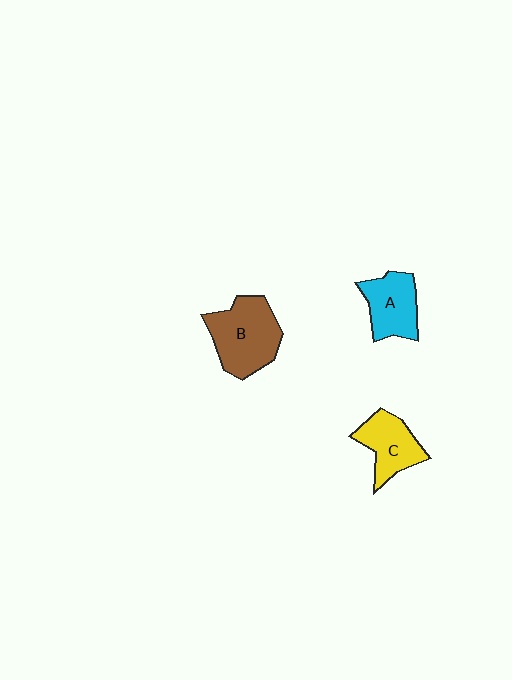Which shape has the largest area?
Shape B (brown).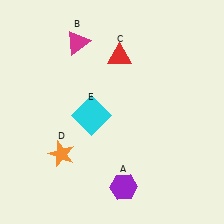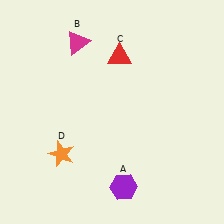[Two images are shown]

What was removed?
The cyan square (E) was removed in Image 2.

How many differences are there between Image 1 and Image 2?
There is 1 difference between the two images.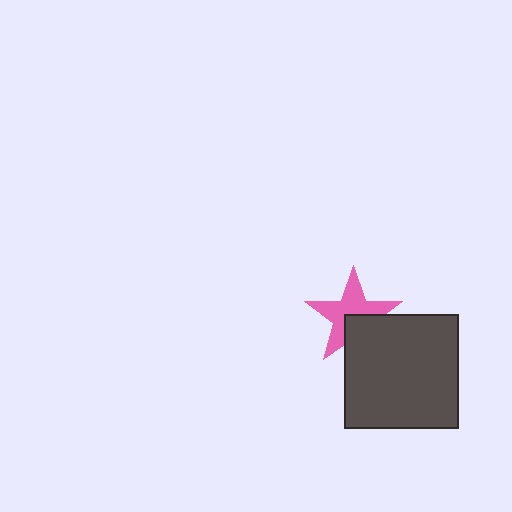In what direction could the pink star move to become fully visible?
The pink star could move toward the upper-left. That would shift it out from behind the dark gray square entirely.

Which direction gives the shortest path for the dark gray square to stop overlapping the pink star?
Moving toward the lower-right gives the shortest separation.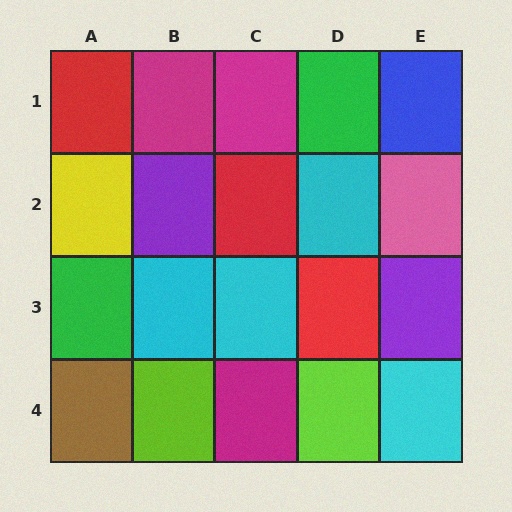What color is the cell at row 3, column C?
Cyan.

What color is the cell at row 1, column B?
Magenta.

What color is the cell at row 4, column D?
Lime.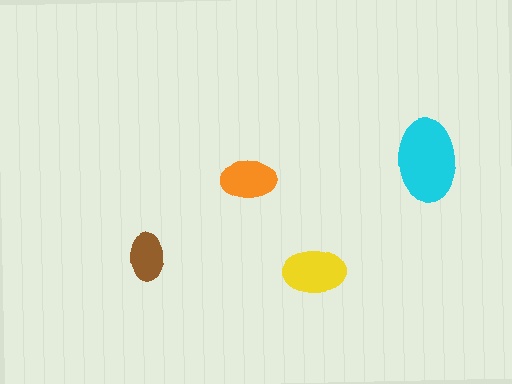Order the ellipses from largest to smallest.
the cyan one, the yellow one, the orange one, the brown one.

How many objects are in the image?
There are 4 objects in the image.